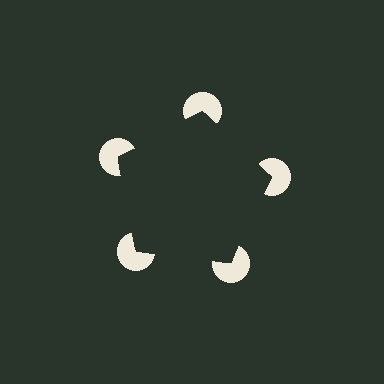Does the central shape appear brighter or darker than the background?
It typically appears slightly darker than the background, even though no actual brightness change is drawn.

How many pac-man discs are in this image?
There are 5 — one at each vertex of the illusory pentagon.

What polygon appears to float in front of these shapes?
An illusory pentagon — its edges are inferred from the aligned wedge cuts in the pac-man discs, not physically drawn.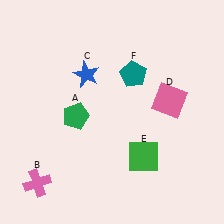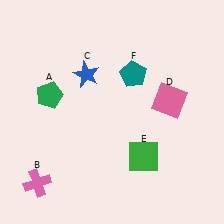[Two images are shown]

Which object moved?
The green pentagon (A) moved left.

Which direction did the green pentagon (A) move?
The green pentagon (A) moved left.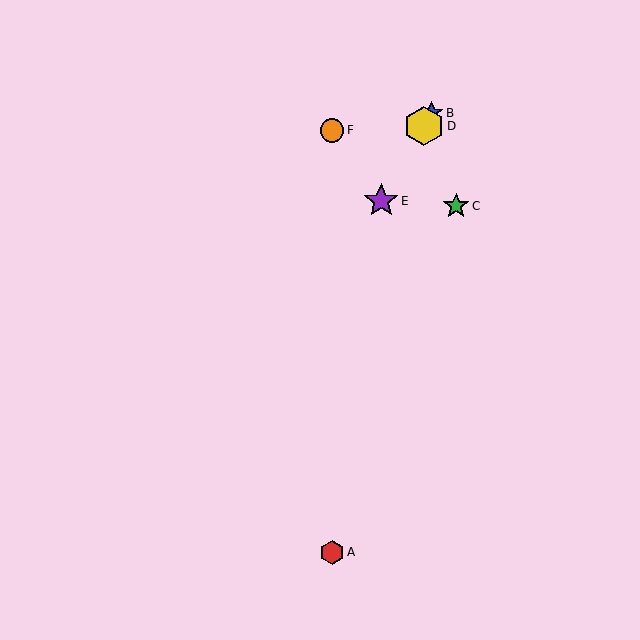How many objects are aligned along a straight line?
3 objects (B, D, E) are aligned along a straight line.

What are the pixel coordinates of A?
Object A is at (332, 552).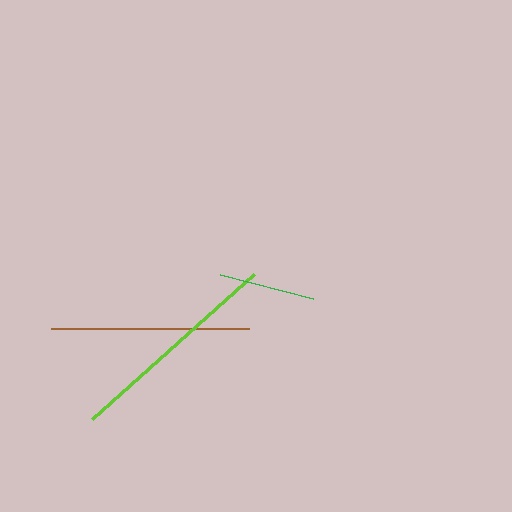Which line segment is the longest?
The lime line is the longest at approximately 218 pixels.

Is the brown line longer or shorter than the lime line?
The lime line is longer than the brown line.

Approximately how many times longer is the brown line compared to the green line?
The brown line is approximately 2.1 times the length of the green line.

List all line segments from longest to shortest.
From longest to shortest: lime, brown, green.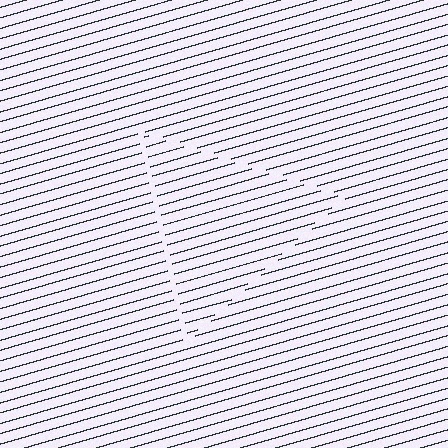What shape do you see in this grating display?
An illusory triangle. The interior of the shape contains the same grating, shifted by half a period — the contour is defined by the phase discontinuity where line-ends from the inner and outer gratings abut.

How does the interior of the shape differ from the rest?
The interior of the shape contains the same grating, shifted by half a period — the contour is defined by the phase discontinuity where line-ends from the inner and outer gratings abut.